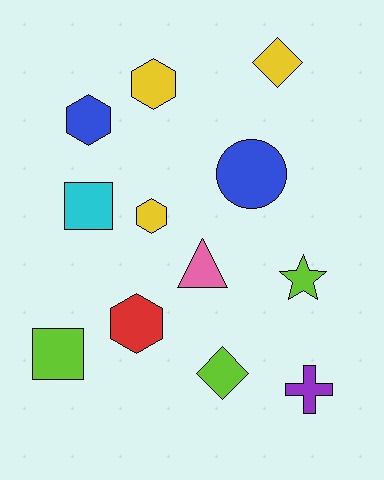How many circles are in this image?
There is 1 circle.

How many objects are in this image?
There are 12 objects.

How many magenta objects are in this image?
There are no magenta objects.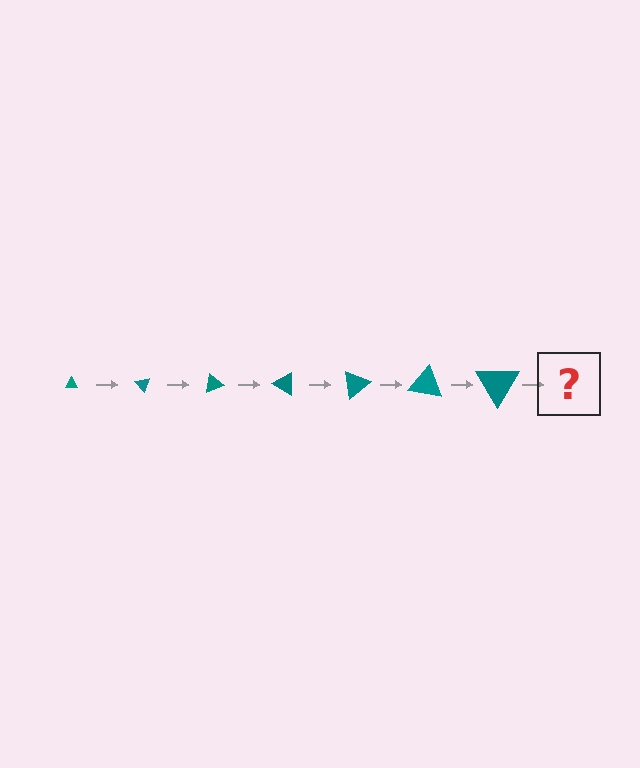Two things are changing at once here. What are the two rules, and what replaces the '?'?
The two rules are that the triangle grows larger each step and it rotates 50 degrees each step. The '?' should be a triangle, larger than the previous one and rotated 350 degrees from the start.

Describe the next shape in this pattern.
It should be a triangle, larger than the previous one and rotated 350 degrees from the start.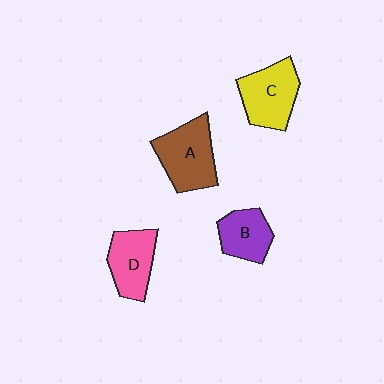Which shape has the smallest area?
Shape B (purple).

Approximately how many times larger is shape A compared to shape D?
Approximately 1.2 times.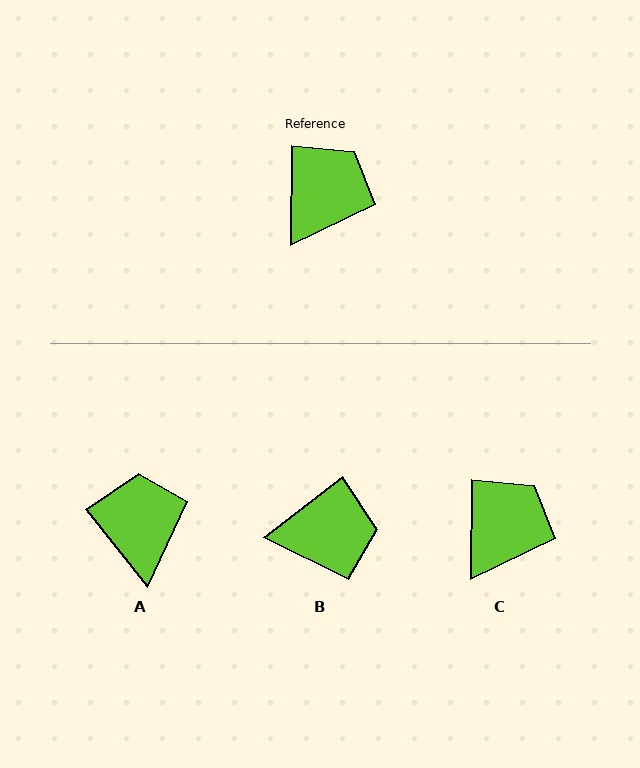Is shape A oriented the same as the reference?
No, it is off by about 39 degrees.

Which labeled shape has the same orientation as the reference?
C.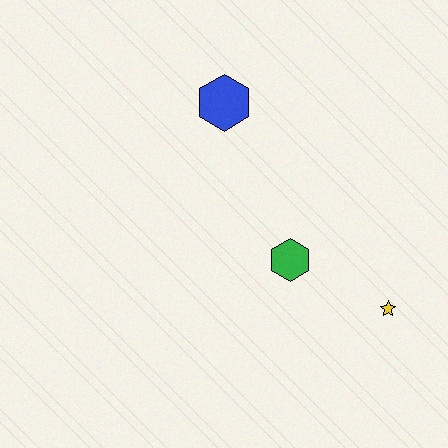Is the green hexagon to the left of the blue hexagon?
No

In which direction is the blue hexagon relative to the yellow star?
The blue hexagon is above the yellow star.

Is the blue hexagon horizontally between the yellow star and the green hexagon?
No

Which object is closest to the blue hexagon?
The green hexagon is closest to the blue hexagon.